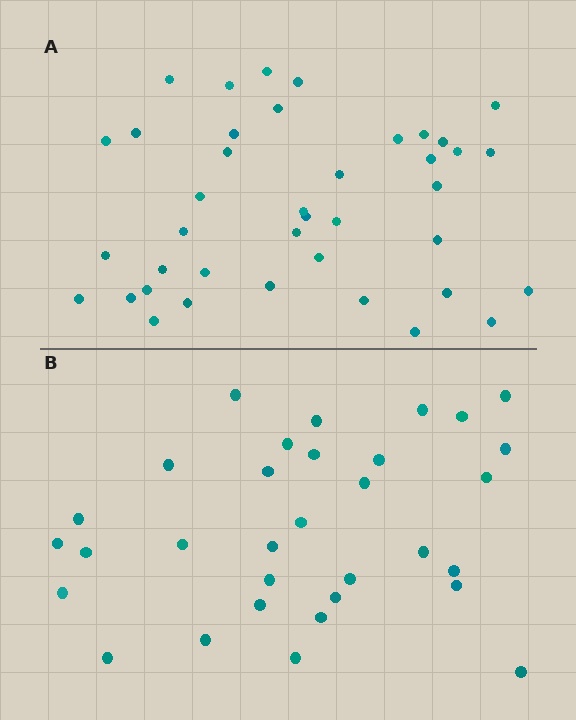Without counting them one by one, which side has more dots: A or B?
Region A (the top region) has more dots.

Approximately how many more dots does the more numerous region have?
Region A has roughly 8 or so more dots than region B.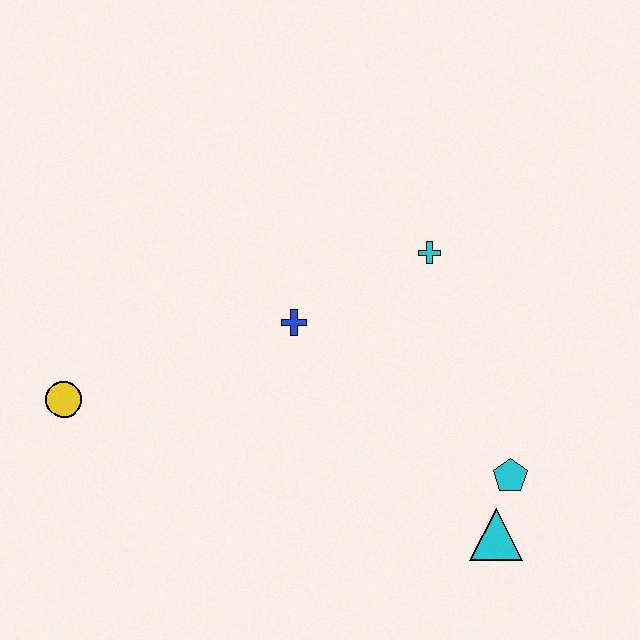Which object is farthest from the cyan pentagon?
The yellow circle is farthest from the cyan pentagon.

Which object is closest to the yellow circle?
The blue cross is closest to the yellow circle.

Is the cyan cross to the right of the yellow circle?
Yes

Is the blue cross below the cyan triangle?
No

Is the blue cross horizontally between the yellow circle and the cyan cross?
Yes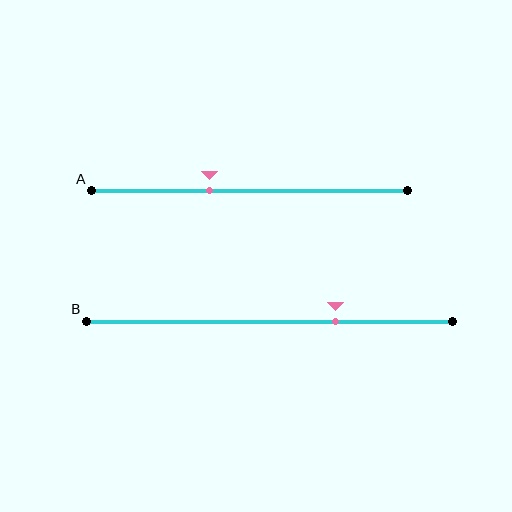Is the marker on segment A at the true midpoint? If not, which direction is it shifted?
No, the marker on segment A is shifted to the left by about 13% of the segment length.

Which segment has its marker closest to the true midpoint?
Segment A has its marker closest to the true midpoint.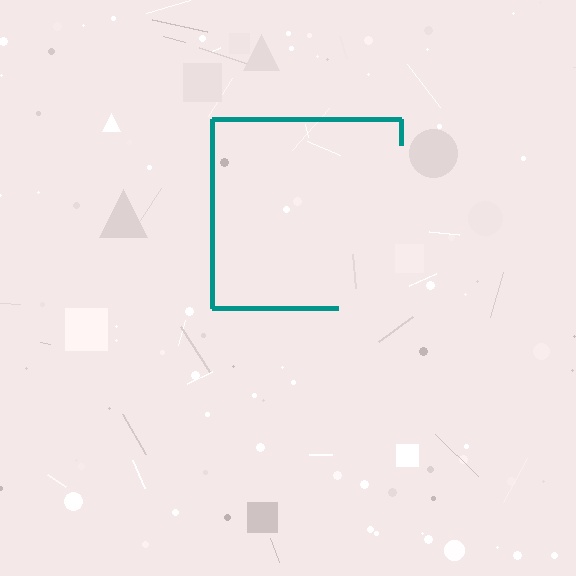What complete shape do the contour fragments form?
The contour fragments form a square.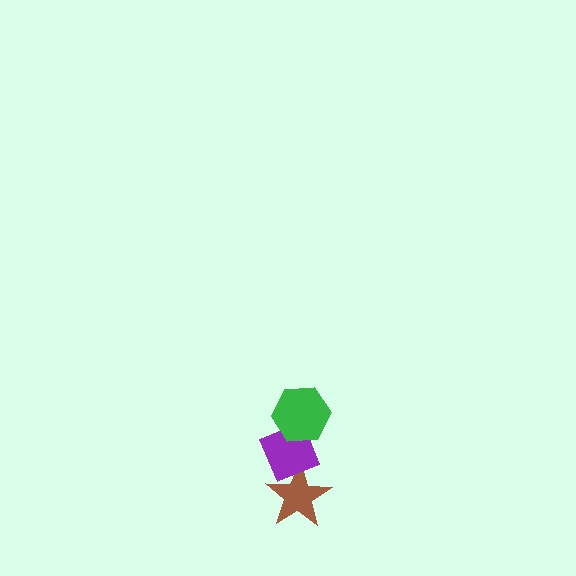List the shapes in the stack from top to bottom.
From top to bottom: the green hexagon, the purple diamond, the brown star.